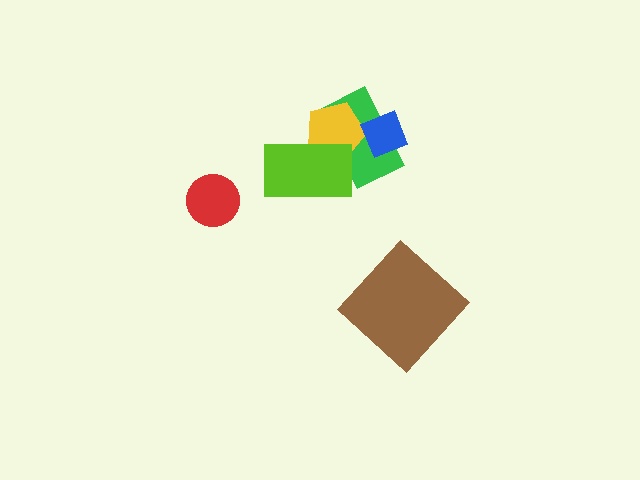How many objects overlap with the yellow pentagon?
3 objects overlap with the yellow pentagon.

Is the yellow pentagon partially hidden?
Yes, it is partially covered by another shape.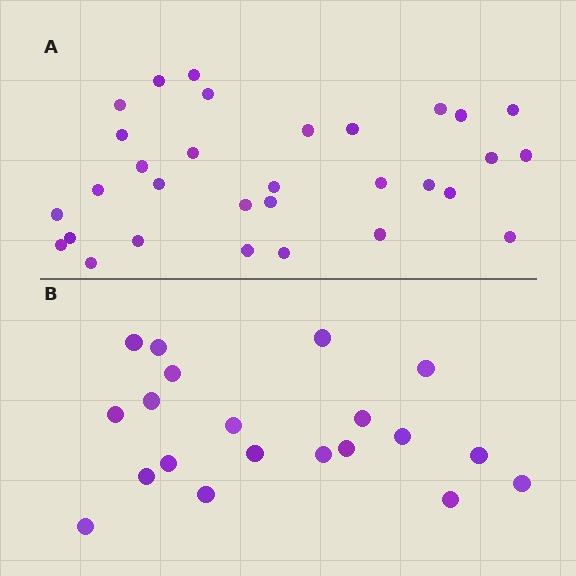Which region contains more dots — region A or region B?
Region A (the top region) has more dots.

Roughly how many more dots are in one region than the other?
Region A has roughly 12 or so more dots than region B.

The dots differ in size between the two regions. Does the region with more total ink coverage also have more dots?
No. Region B has more total ink coverage because its dots are larger, but region A actually contains more individual dots. Total area can be misleading — the number of items is what matters here.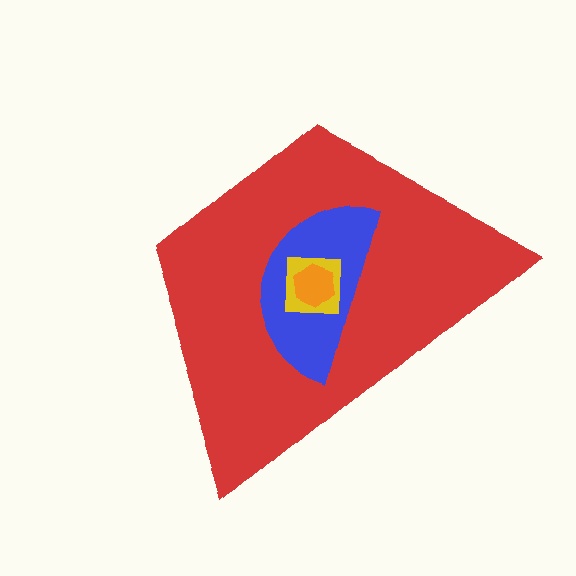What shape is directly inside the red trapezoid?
The blue semicircle.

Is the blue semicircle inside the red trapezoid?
Yes.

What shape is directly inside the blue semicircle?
The yellow square.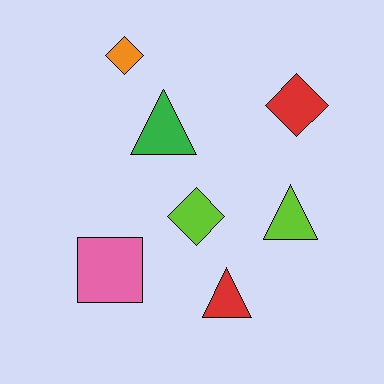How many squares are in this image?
There is 1 square.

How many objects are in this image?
There are 7 objects.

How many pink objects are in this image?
There is 1 pink object.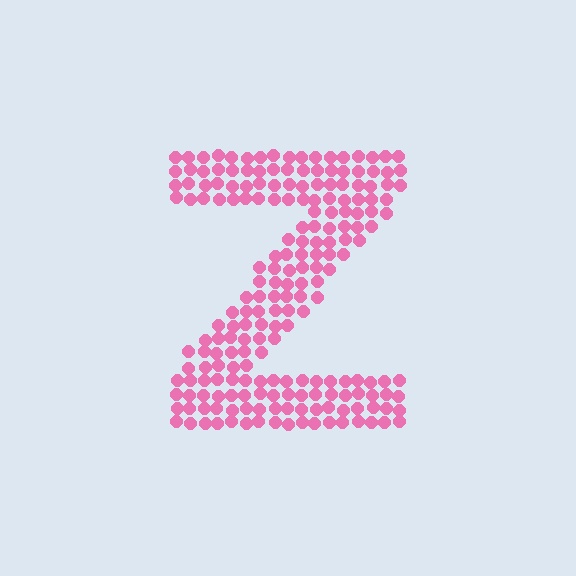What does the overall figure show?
The overall figure shows the letter Z.